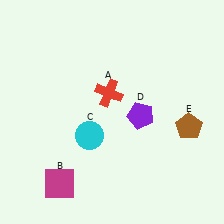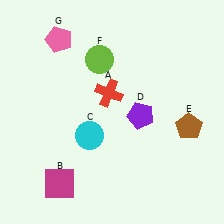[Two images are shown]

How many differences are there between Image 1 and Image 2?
There are 2 differences between the two images.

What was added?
A lime circle (F), a pink pentagon (G) were added in Image 2.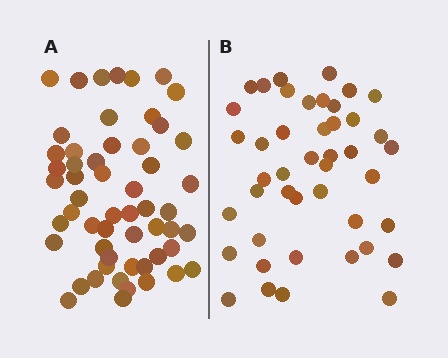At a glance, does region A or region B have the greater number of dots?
Region A (the left region) has more dots.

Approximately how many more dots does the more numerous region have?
Region A has roughly 12 or so more dots than region B.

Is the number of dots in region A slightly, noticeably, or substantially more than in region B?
Region A has noticeably more, but not dramatically so. The ratio is roughly 1.2 to 1.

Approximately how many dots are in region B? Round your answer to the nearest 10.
About 40 dots. (The exact count is 44, which rounds to 40.)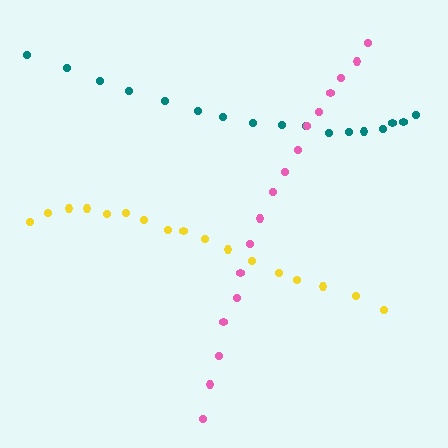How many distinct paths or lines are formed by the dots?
There are 3 distinct paths.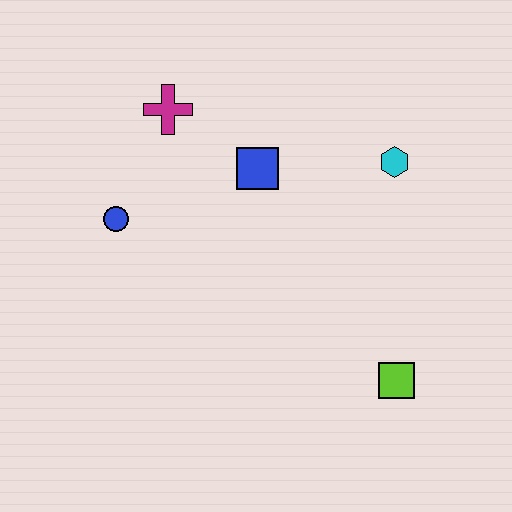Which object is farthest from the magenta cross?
The lime square is farthest from the magenta cross.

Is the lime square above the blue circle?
No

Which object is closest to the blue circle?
The magenta cross is closest to the blue circle.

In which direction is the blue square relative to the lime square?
The blue square is above the lime square.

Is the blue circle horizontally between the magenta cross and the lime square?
No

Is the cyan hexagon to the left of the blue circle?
No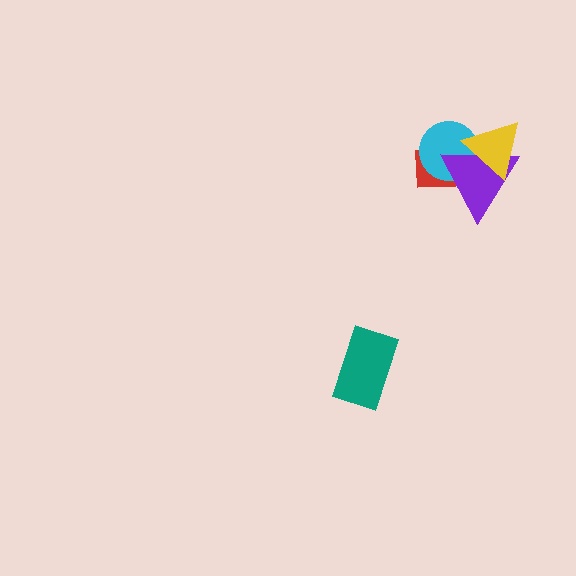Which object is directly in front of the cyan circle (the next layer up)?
The purple triangle is directly in front of the cyan circle.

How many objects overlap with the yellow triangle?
2 objects overlap with the yellow triangle.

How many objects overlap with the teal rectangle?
0 objects overlap with the teal rectangle.